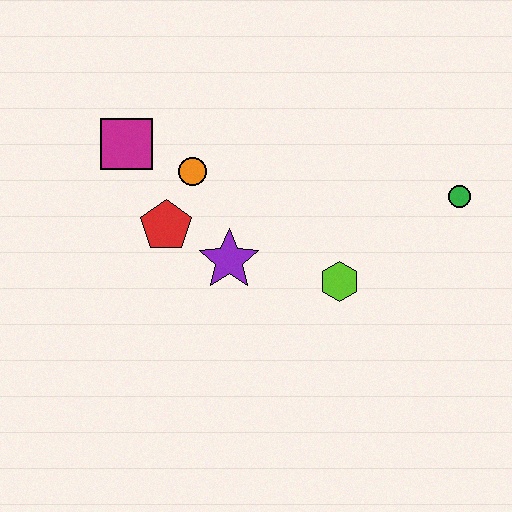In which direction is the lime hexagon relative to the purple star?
The lime hexagon is to the right of the purple star.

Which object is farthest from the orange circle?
The green circle is farthest from the orange circle.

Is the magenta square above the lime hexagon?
Yes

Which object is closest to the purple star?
The red pentagon is closest to the purple star.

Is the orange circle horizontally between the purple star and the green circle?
No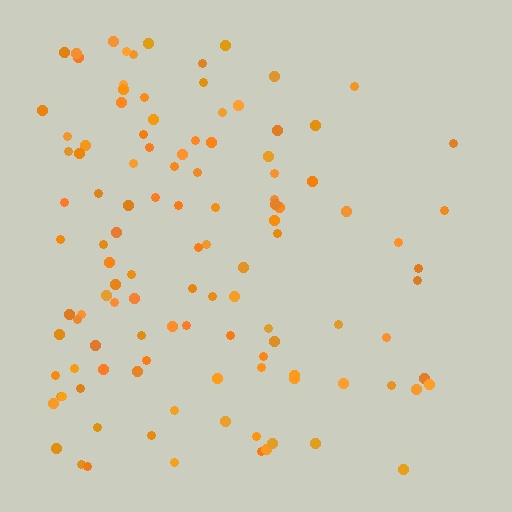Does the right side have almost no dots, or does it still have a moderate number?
Still a moderate number, just noticeably fewer than the left.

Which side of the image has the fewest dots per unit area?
The right.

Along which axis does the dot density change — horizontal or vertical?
Horizontal.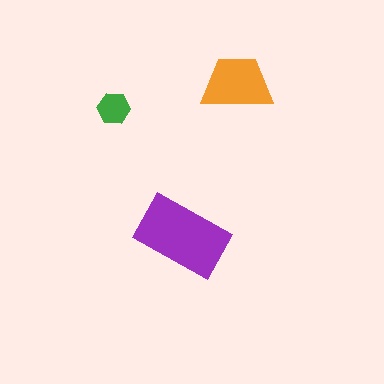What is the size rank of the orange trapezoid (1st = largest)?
2nd.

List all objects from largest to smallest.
The purple rectangle, the orange trapezoid, the green hexagon.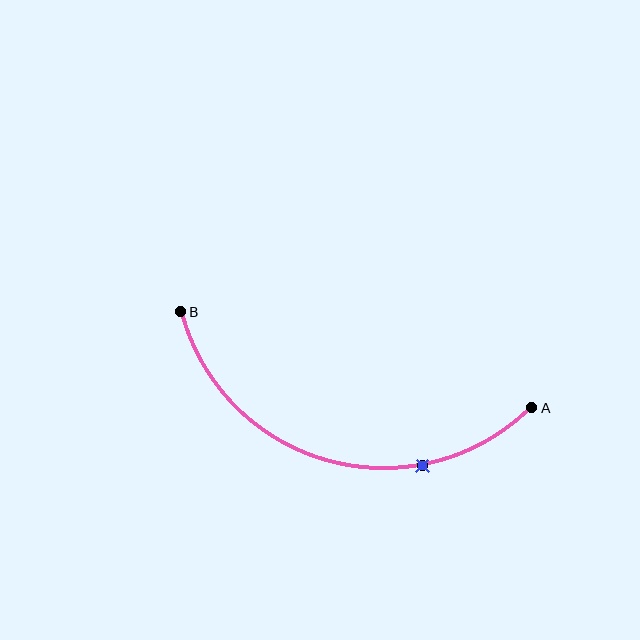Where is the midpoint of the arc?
The arc midpoint is the point on the curve farthest from the straight line joining A and B. It sits below that line.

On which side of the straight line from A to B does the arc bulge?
The arc bulges below the straight line connecting A and B.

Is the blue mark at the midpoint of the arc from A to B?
No. The blue mark lies on the arc but is closer to endpoint A. The arc midpoint would be at the point on the curve equidistant along the arc from both A and B.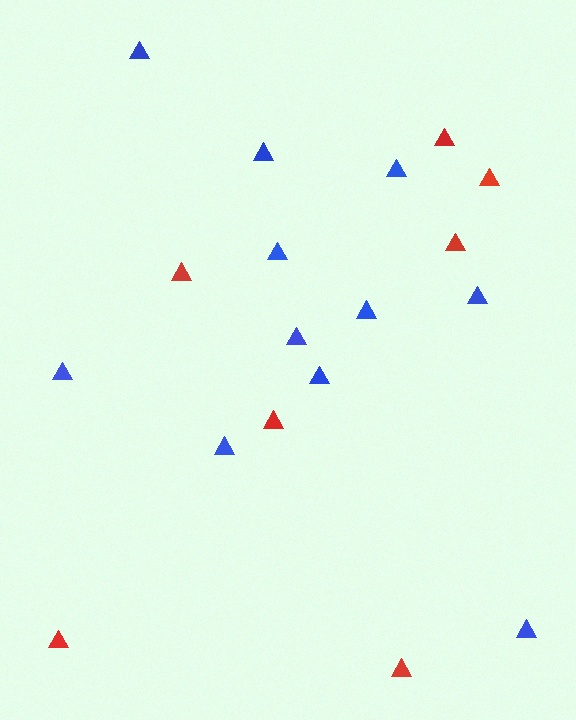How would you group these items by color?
There are 2 groups: one group of blue triangles (11) and one group of red triangles (7).